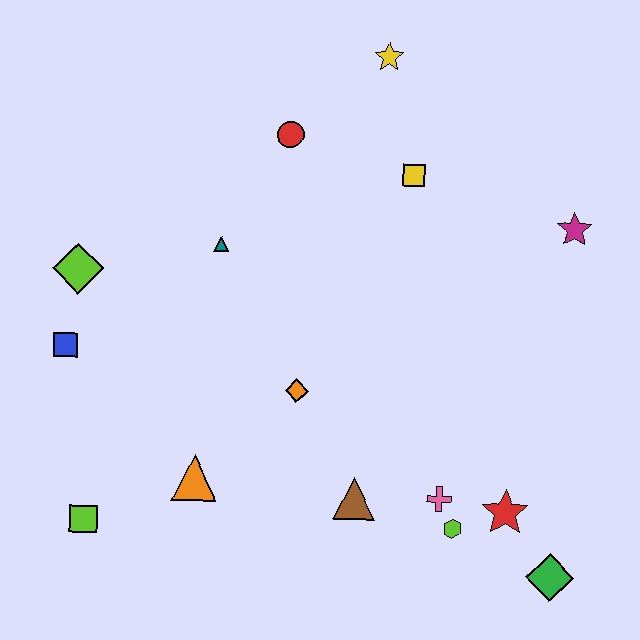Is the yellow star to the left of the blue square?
No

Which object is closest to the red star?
The lime hexagon is closest to the red star.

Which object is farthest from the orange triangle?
The yellow star is farthest from the orange triangle.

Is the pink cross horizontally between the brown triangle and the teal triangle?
No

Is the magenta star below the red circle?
Yes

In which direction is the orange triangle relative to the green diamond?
The orange triangle is to the left of the green diamond.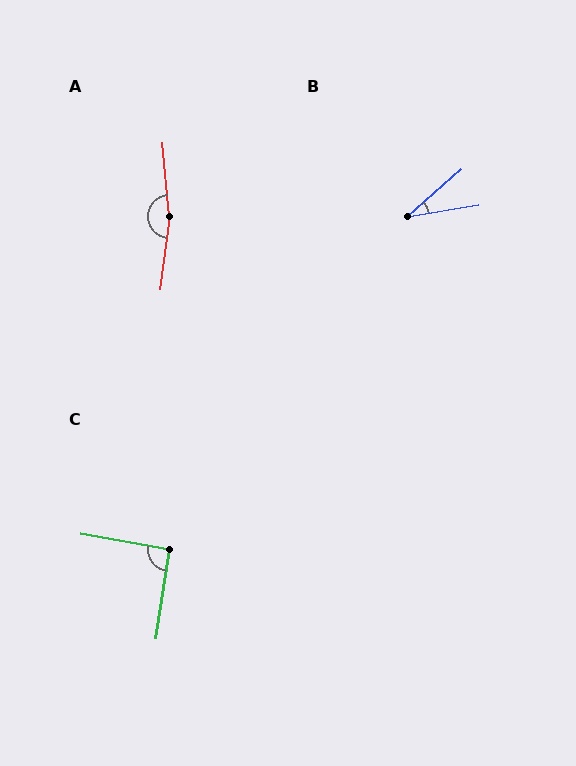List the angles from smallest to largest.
B (32°), C (91°), A (168°).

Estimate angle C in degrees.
Approximately 91 degrees.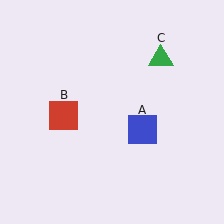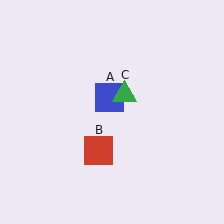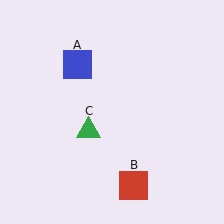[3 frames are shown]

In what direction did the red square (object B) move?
The red square (object B) moved down and to the right.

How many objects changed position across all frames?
3 objects changed position: blue square (object A), red square (object B), green triangle (object C).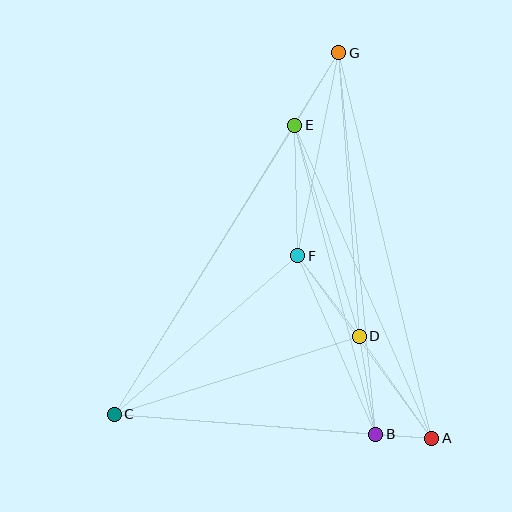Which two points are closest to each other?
Points A and B are closest to each other.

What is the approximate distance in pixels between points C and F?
The distance between C and F is approximately 243 pixels.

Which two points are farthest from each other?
Points C and G are farthest from each other.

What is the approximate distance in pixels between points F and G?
The distance between F and G is approximately 207 pixels.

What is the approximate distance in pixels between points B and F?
The distance between B and F is approximately 195 pixels.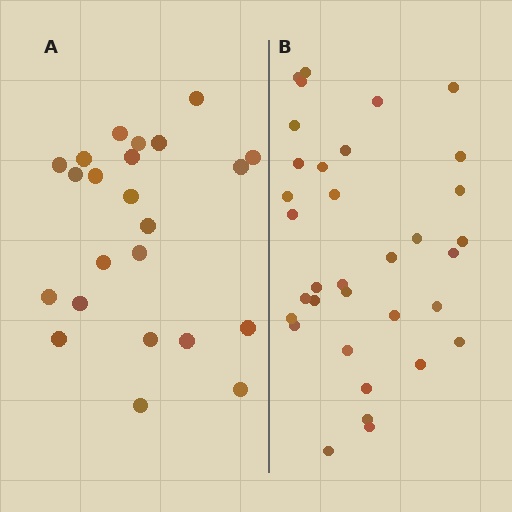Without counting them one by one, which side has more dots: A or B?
Region B (the right region) has more dots.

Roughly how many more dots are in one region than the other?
Region B has roughly 12 or so more dots than region A.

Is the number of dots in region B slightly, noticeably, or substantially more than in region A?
Region B has substantially more. The ratio is roughly 1.5 to 1.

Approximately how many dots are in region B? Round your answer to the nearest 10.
About 30 dots. (The exact count is 34, which rounds to 30.)